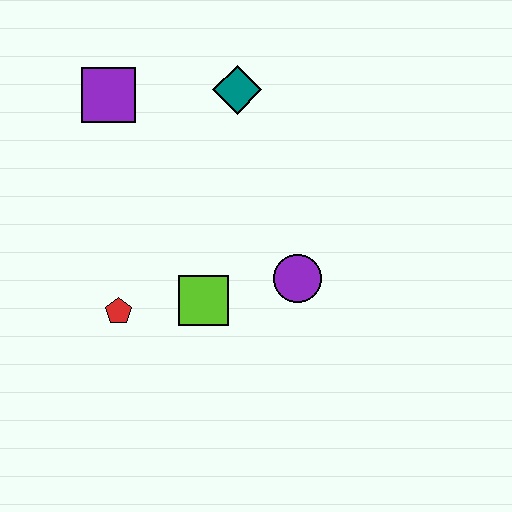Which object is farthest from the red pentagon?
The teal diamond is farthest from the red pentagon.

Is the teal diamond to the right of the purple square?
Yes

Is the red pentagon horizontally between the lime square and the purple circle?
No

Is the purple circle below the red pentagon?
No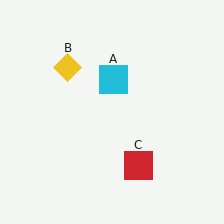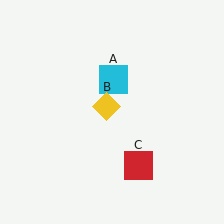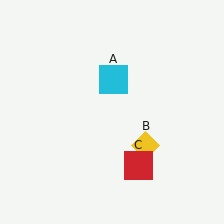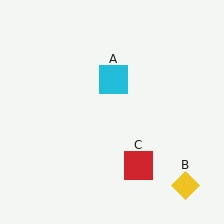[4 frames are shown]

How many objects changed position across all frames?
1 object changed position: yellow diamond (object B).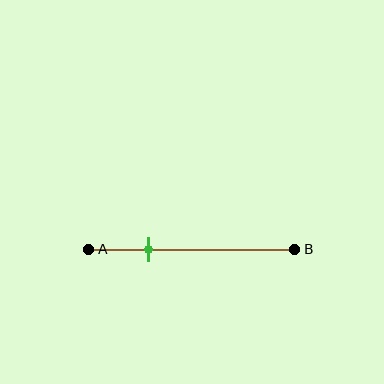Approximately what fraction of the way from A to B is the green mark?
The green mark is approximately 30% of the way from A to B.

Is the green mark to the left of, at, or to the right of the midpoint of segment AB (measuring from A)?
The green mark is to the left of the midpoint of segment AB.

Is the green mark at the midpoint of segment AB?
No, the mark is at about 30% from A, not at the 50% midpoint.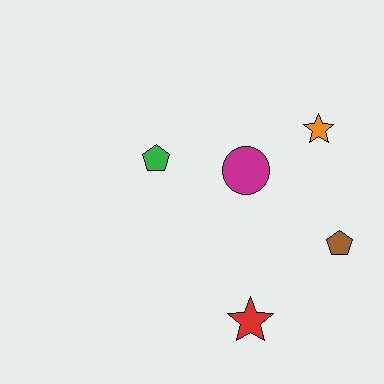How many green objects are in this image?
There is 1 green object.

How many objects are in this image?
There are 5 objects.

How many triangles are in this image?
There are no triangles.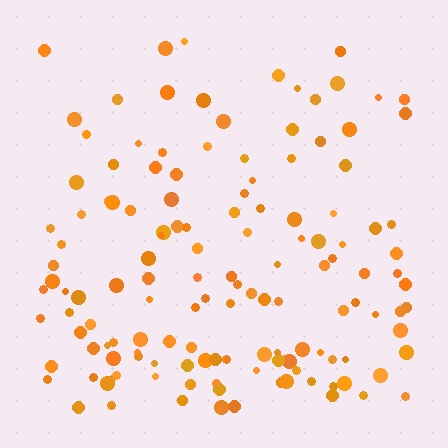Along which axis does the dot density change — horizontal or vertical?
Vertical.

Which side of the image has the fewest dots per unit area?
The top.